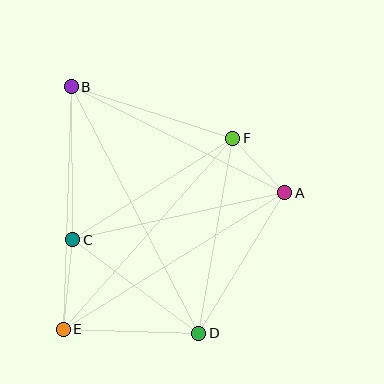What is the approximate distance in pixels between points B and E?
The distance between B and E is approximately 243 pixels.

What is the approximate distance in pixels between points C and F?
The distance between C and F is approximately 190 pixels.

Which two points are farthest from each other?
Points B and D are farthest from each other.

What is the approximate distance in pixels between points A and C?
The distance between A and C is approximately 217 pixels.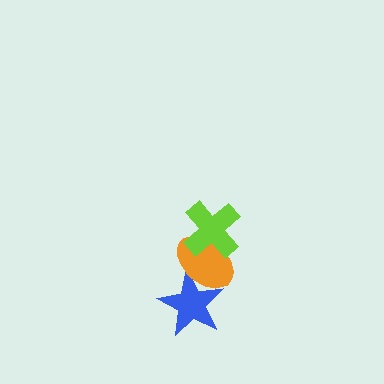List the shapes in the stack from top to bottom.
From top to bottom: the lime cross, the orange ellipse, the blue star.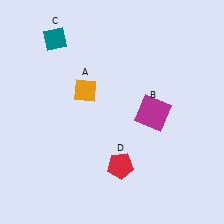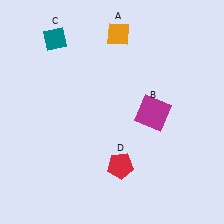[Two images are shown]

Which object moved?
The orange diamond (A) moved up.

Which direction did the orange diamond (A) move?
The orange diamond (A) moved up.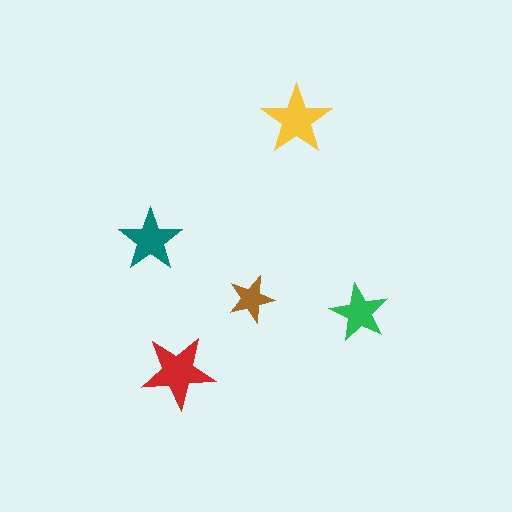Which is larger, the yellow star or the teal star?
The yellow one.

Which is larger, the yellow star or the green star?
The yellow one.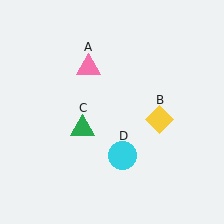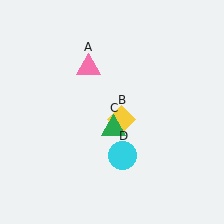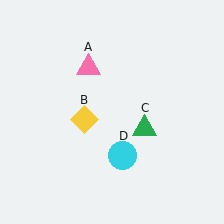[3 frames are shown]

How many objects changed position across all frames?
2 objects changed position: yellow diamond (object B), green triangle (object C).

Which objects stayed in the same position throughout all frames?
Pink triangle (object A) and cyan circle (object D) remained stationary.